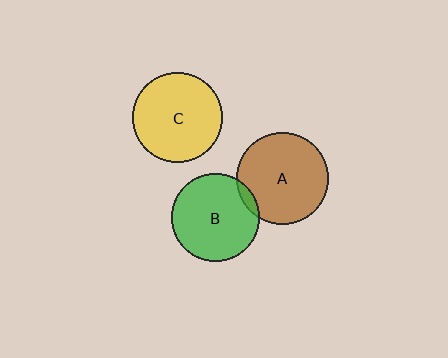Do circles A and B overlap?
Yes.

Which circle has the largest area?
Circle A (brown).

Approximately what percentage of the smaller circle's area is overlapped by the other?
Approximately 5%.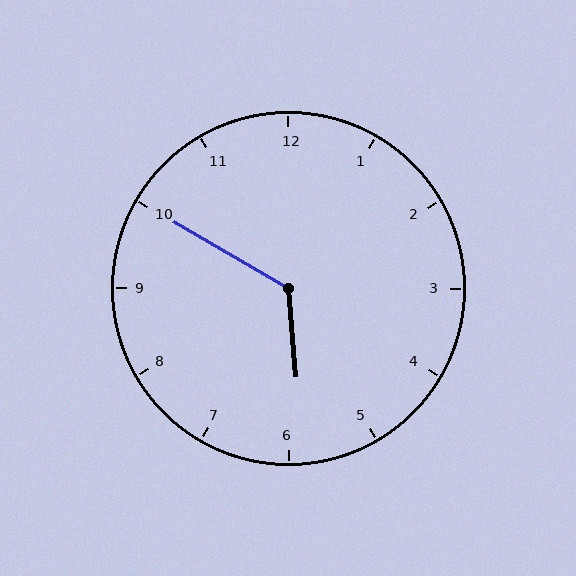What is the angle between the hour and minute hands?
Approximately 125 degrees.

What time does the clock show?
5:50.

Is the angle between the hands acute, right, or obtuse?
It is obtuse.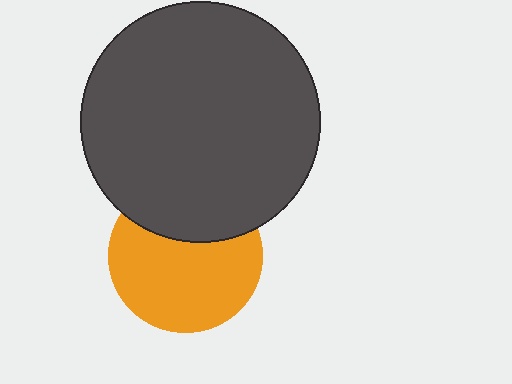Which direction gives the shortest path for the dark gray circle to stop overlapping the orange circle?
Moving up gives the shortest separation.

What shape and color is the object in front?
The object in front is a dark gray circle.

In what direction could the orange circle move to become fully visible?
The orange circle could move down. That would shift it out from behind the dark gray circle entirely.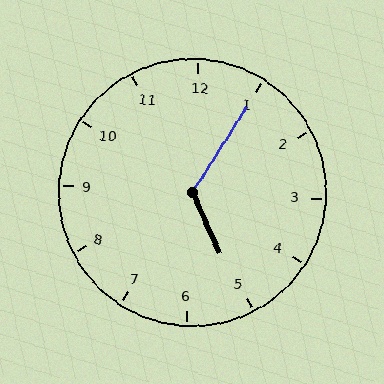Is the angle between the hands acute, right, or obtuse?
It is obtuse.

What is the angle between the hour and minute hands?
Approximately 122 degrees.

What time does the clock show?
5:05.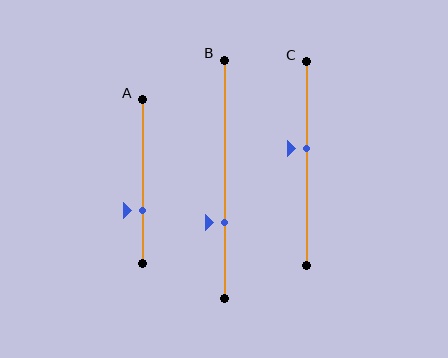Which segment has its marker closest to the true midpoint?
Segment C has its marker closest to the true midpoint.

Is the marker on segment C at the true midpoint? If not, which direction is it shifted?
No, the marker on segment C is shifted upward by about 7% of the segment length.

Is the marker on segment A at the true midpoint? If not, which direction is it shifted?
No, the marker on segment A is shifted downward by about 17% of the segment length.